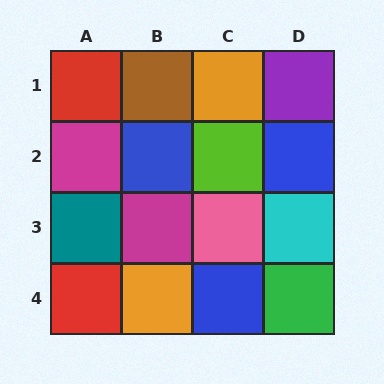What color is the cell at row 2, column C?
Lime.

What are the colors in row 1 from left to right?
Red, brown, orange, purple.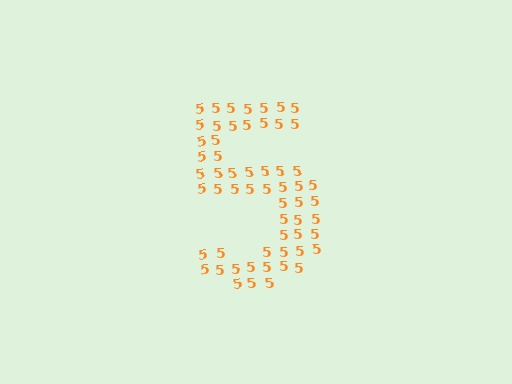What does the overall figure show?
The overall figure shows the digit 5.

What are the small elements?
The small elements are digit 5's.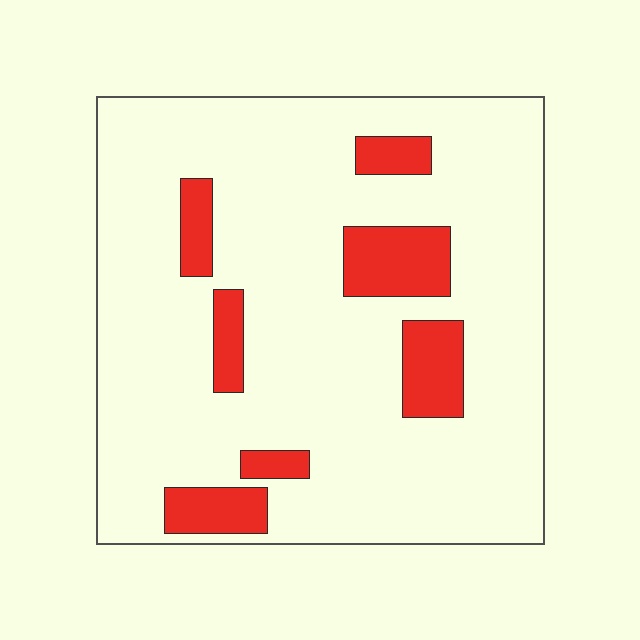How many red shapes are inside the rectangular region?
7.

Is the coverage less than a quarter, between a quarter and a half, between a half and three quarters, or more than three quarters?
Less than a quarter.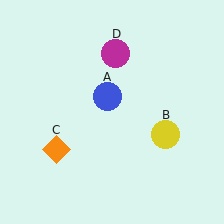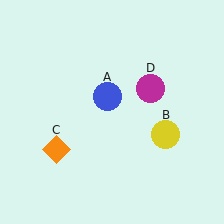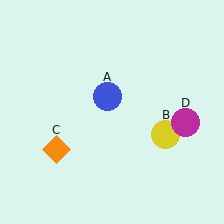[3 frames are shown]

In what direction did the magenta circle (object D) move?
The magenta circle (object D) moved down and to the right.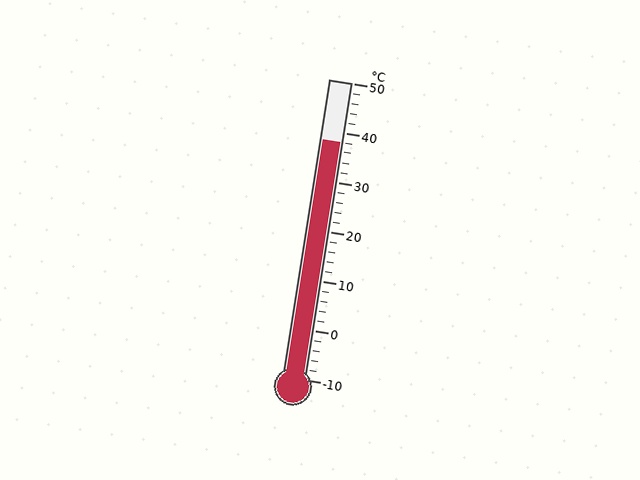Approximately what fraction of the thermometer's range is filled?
The thermometer is filled to approximately 80% of its range.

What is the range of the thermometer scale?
The thermometer scale ranges from -10°C to 50°C.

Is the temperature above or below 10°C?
The temperature is above 10°C.